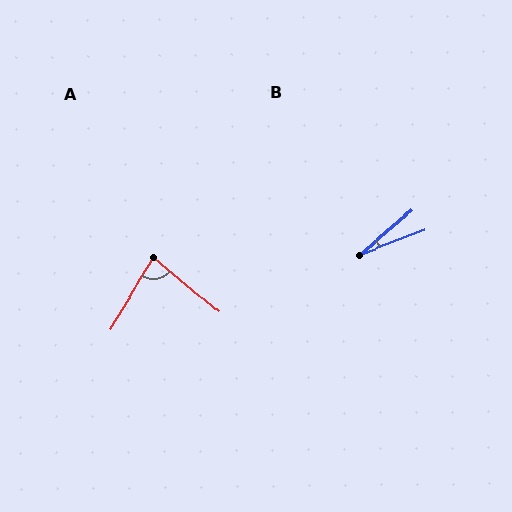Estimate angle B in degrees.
Approximately 19 degrees.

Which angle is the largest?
A, at approximately 82 degrees.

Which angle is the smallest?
B, at approximately 19 degrees.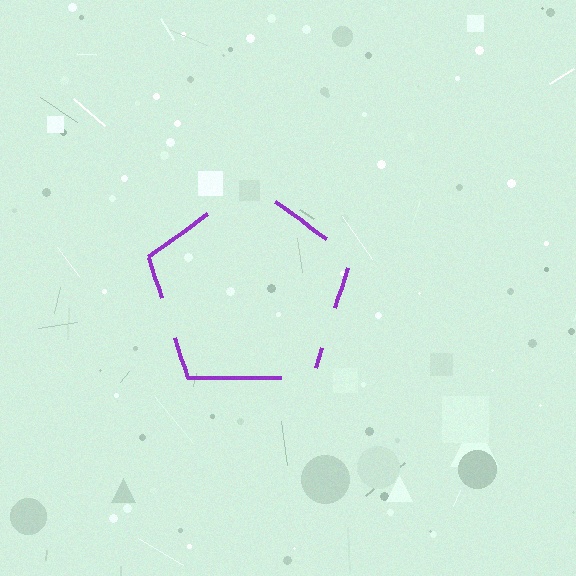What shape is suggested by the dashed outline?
The dashed outline suggests a pentagon.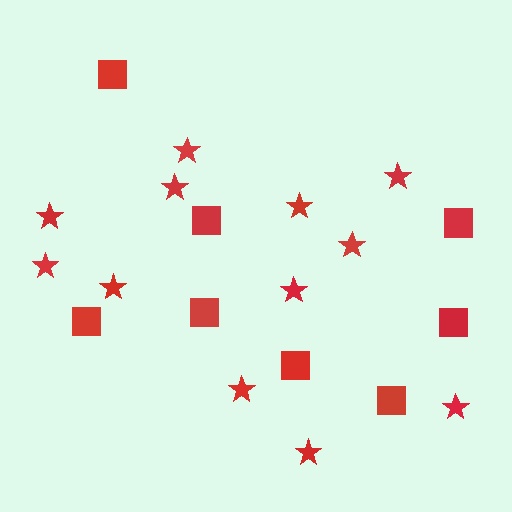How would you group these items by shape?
There are 2 groups: one group of squares (8) and one group of stars (12).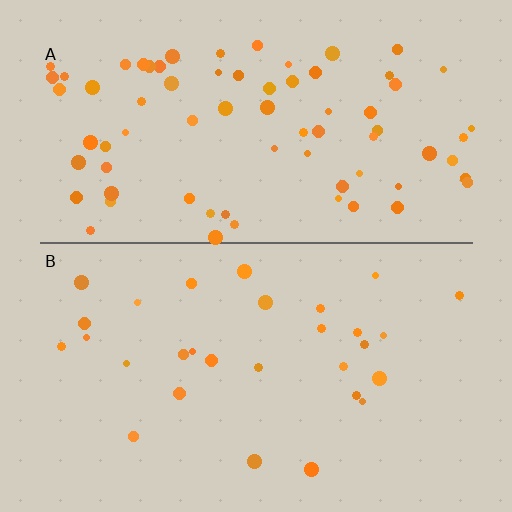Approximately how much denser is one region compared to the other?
Approximately 2.6× — region A over region B.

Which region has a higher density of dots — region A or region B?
A (the top).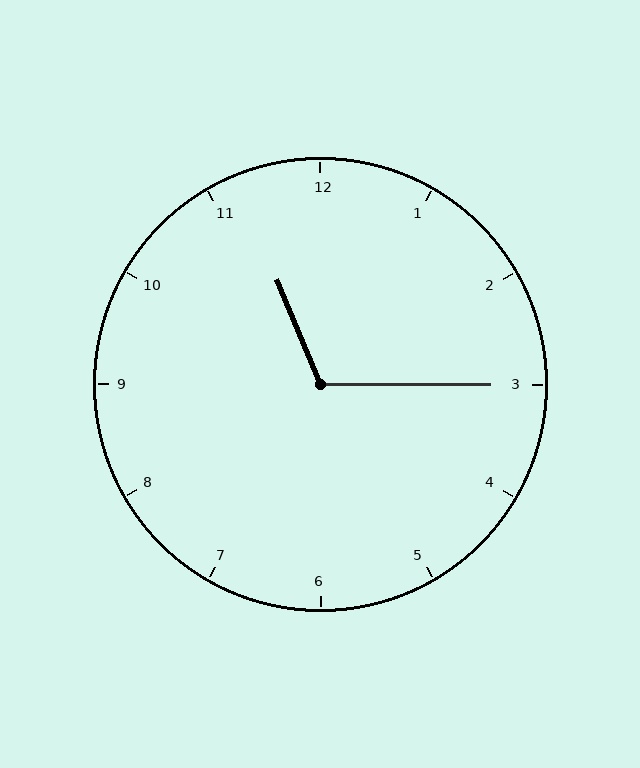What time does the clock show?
11:15.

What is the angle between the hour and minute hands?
Approximately 112 degrees.